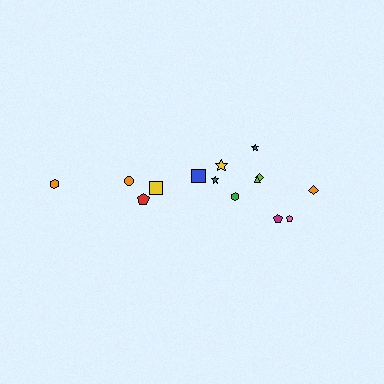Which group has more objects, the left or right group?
The right group.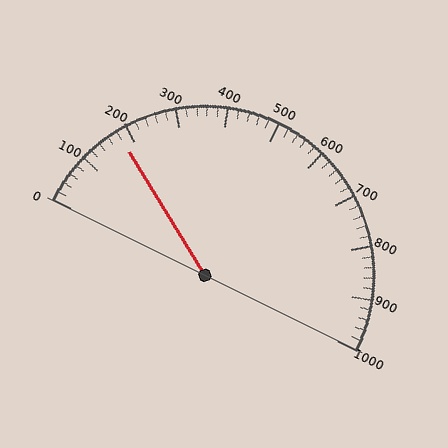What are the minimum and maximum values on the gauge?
The gauge ranges from 0 to 1000.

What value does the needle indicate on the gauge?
The needle indicates approximately 180.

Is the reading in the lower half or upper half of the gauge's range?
The reading is in the lower half of the range (0 to 1000).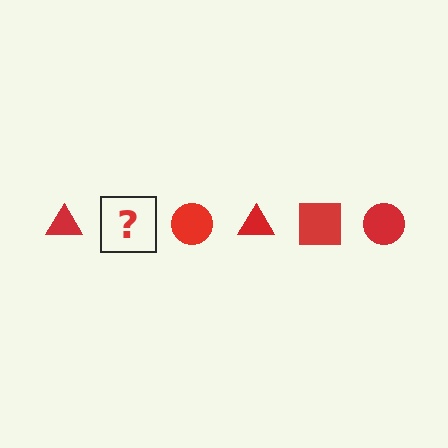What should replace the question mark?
The question mark should be replaced with a red square.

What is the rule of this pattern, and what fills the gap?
The rule is that the pattern cycles through triangle, square, circle shapes in red. The gap should be filled with a red square.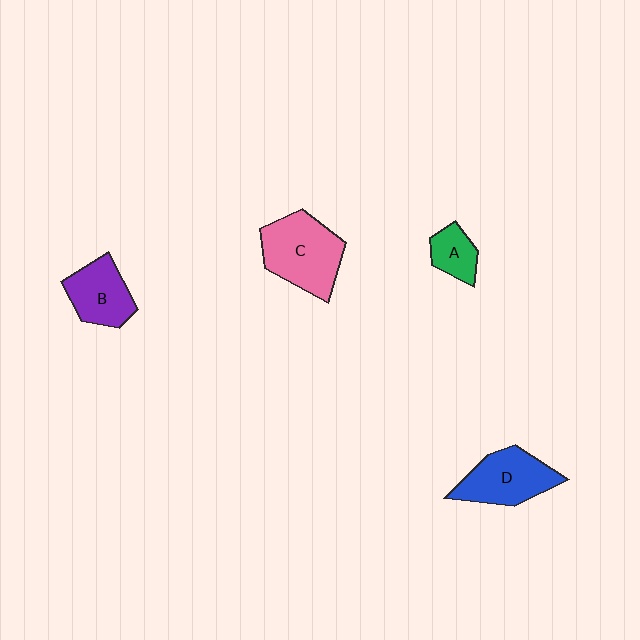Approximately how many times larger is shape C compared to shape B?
Approximately 1.5 times.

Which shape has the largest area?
Shape C (pink).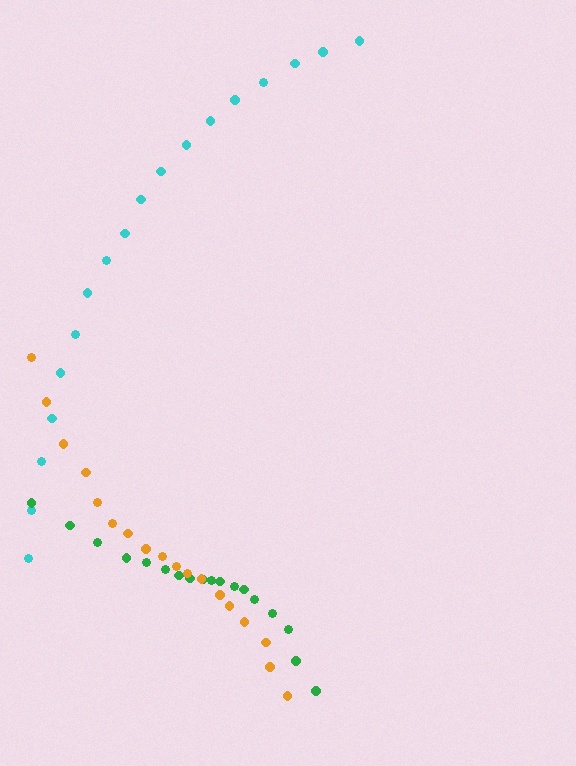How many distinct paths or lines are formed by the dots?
There are 3 distinct paths.